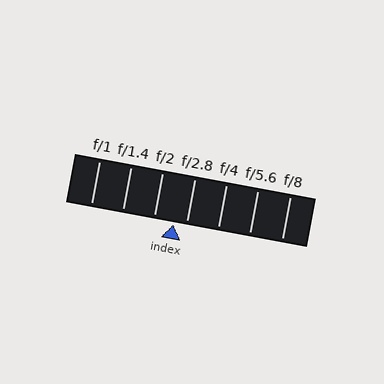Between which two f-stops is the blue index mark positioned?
The index mark is between f/2 and f/2.8.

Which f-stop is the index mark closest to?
The index mark is closest to f/2.8.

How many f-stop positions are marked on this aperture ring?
There are 7 f-stop positions marked.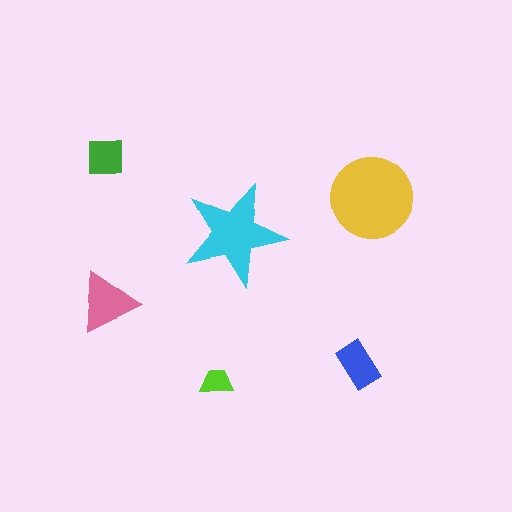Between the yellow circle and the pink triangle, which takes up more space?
The yellow circle.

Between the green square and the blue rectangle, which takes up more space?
The blue rectangle.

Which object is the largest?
The yellow circle.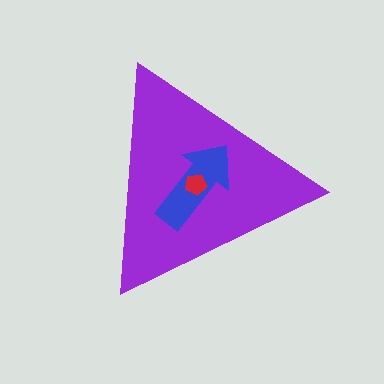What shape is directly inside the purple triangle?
The blue arrow.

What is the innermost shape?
The red pentagon.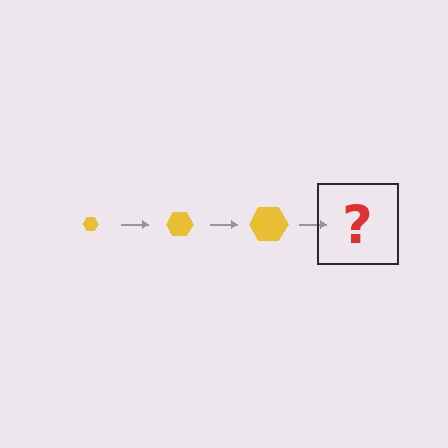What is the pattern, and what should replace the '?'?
The pattern is that the hexagon gets progressively larger each step. The '?' should be a yellow hexagon, larger than the previous one.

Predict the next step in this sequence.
The next step is a yellow hexagon, larger than the previous one.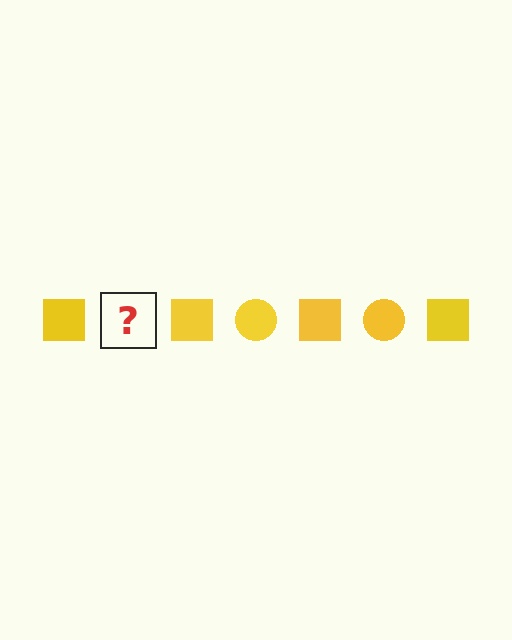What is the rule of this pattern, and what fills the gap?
The rule is that the pattern cycles through square, circle shapes in yellow. The gap should be filled with a yellow circle.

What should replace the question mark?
The question mark should be replaced with a yellow circle.